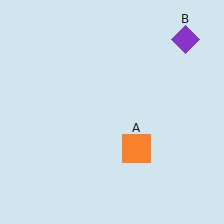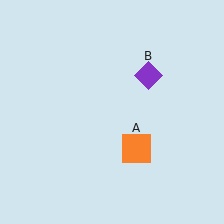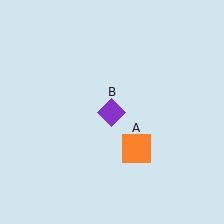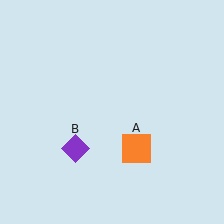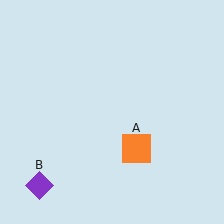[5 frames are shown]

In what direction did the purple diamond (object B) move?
The purple diamond (object B) moved down and to the left.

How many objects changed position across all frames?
1 object changed position: purple diamond (object B).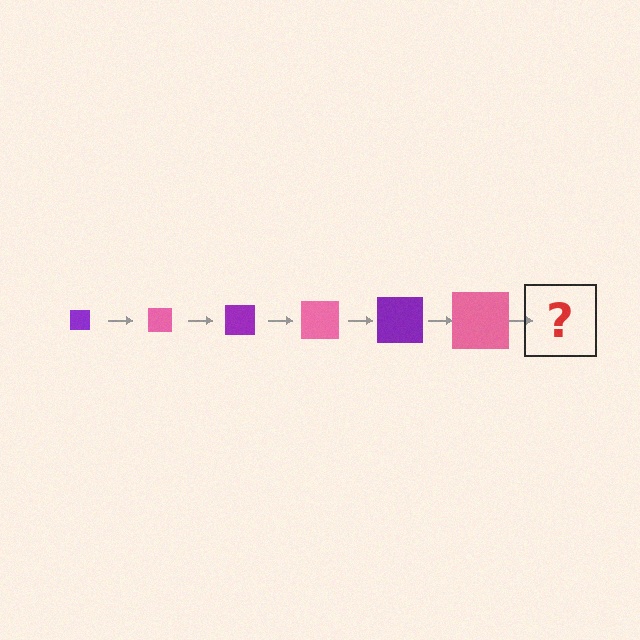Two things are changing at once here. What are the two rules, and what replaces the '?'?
The two rules are that the square grows larger each step and the color cycles through purple and pink. The '?' should be a purple square, larger than the previous one.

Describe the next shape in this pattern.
It should be a purple square, larger than the previous one.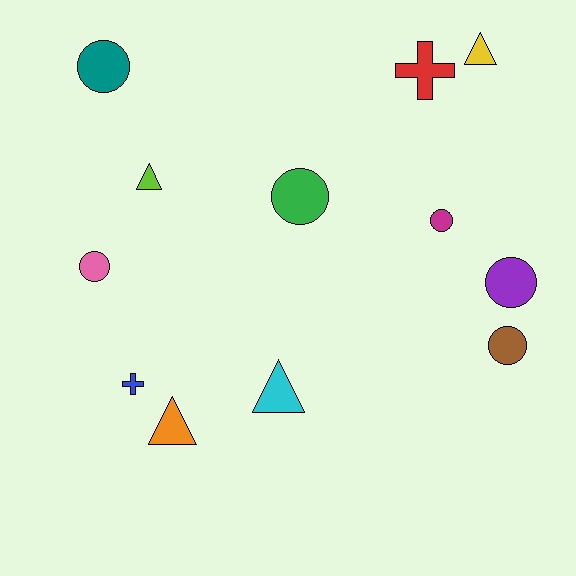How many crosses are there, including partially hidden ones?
There are 2 crosses.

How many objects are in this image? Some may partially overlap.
There are 12 objects.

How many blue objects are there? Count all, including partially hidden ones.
There is 1 blue object.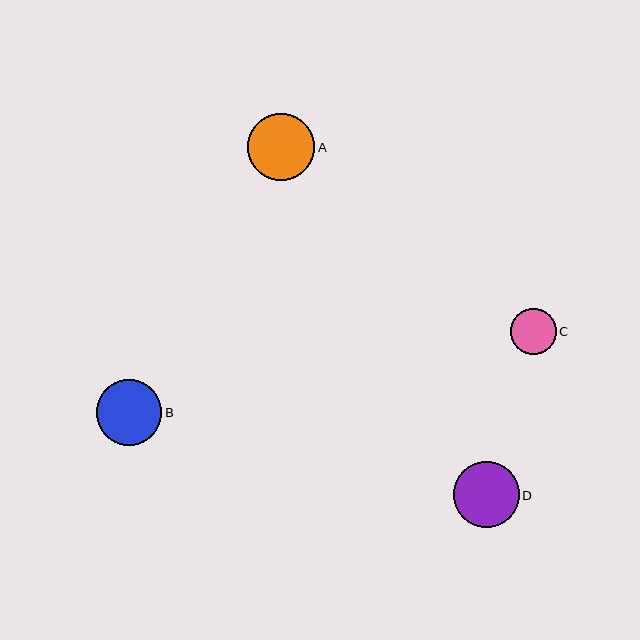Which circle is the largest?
Circle A is the largest with a size of approximately 67 pixels.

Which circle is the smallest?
Circle C is the smallest with a size of approximately 46 pixels.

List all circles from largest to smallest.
From largest to smallest: A, D, B, C.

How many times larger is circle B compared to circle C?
Circle B is approximately 1.4 times the size of circle C.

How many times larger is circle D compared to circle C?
Circle D is approximately 1.4 times the size of circle C.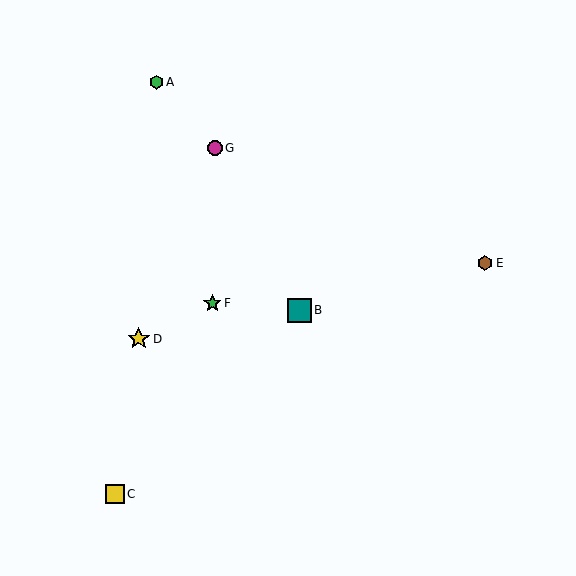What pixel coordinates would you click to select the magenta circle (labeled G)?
Click at (215, 148) to select the magenta circle G.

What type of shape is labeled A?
Shape A is a green hexagon.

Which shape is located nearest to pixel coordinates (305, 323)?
The teal square (labeled B) at (300, 310) is nearest to that location.